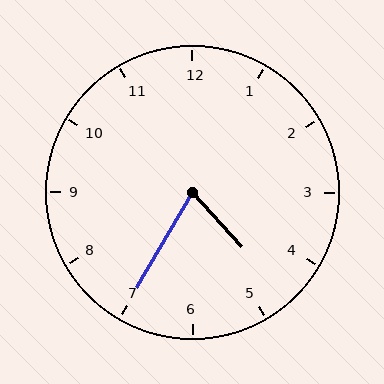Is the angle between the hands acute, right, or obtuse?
It is acute.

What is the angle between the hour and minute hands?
Approximately 72 degrees.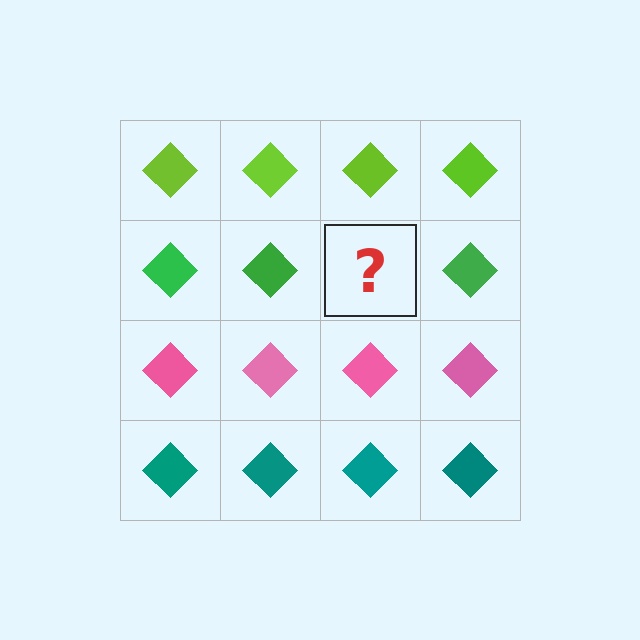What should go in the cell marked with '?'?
The missing cell should contain a green diamond.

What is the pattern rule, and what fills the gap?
The rule is that each row has a consistent color. The gap should be filled with a green diamond.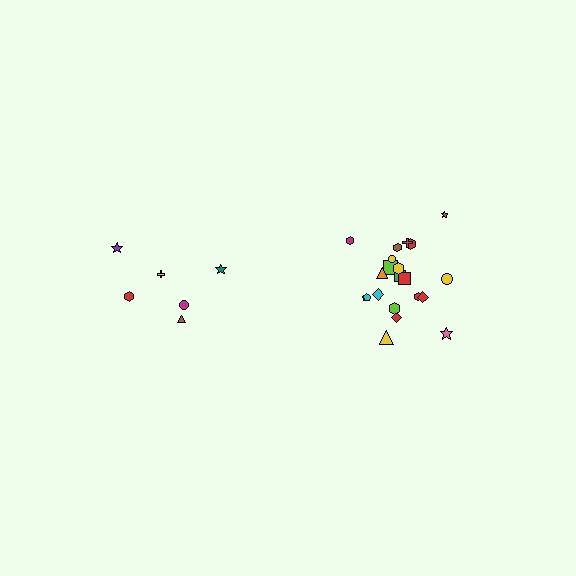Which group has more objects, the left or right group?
The right group.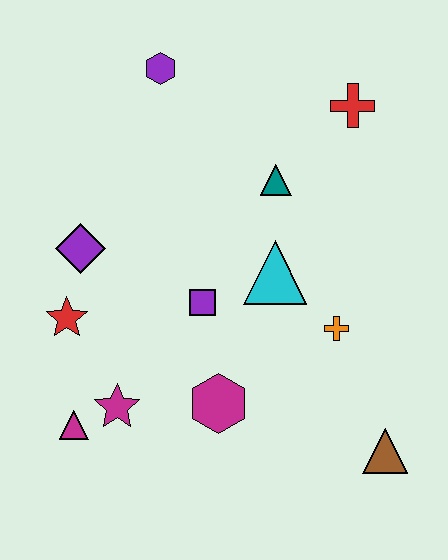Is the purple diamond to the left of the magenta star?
Yes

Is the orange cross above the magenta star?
Yes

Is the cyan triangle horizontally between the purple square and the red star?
No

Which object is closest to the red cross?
The teal triangle is closest to the red cross.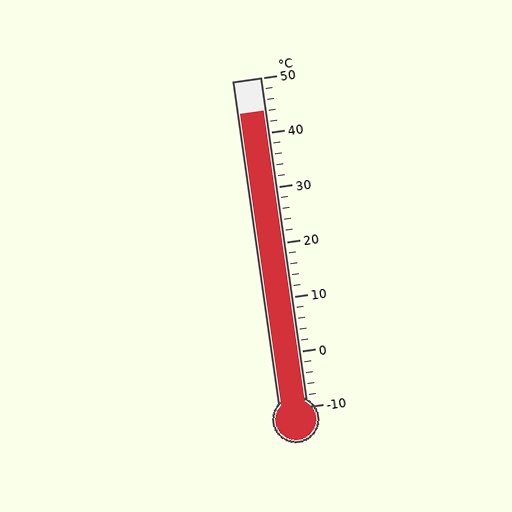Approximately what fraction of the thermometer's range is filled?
The thermometer is filled to approximately 90% of its range.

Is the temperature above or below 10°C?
The temperature is above 10°C.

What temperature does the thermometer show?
The thermometer shows approximately 44°C.